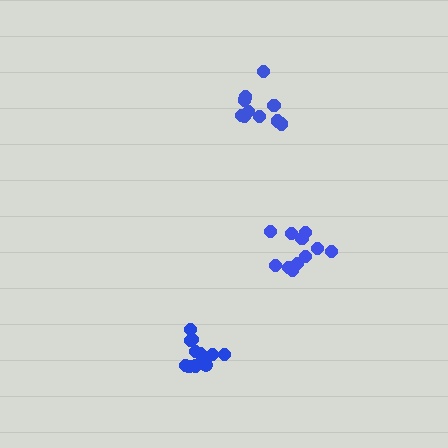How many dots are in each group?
Group 1: 11 dots, Group 2: 12 dots, Group 3: 10 dots (33 total).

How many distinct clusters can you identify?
There are 3 distinct clusters.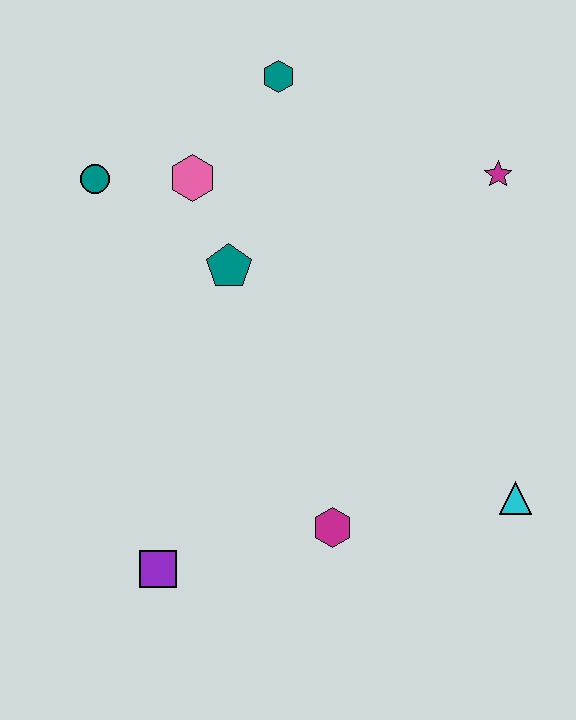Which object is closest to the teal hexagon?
The pink hexagon is closest to the teal hexagon.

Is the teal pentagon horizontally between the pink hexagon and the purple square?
No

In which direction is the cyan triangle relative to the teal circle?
The cyan triangle is to the right of the teal circle.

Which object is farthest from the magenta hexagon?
The teal hexagon is farthest from the magenta hexagon.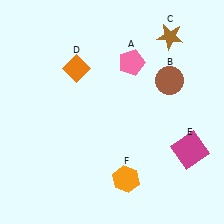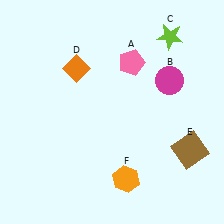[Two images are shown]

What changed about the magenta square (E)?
In Image 1, E is magenta. In Image 2, it changed to brown.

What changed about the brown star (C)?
In Image 1, C is brown. In Image 2, it changed to lime.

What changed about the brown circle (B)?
In Image 1, B is brown. In Image 2, it changed to magenta.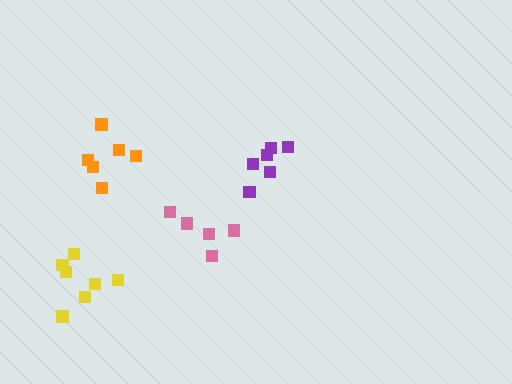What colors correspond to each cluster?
The clusters are colored: purple, orange, pink, yellow.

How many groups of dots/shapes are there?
There are 4 groups.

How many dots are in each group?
Group 1: 6 dots, Group 2: 6 dots, Group 3: 5 dots, Group 4: 7 dots (24 total).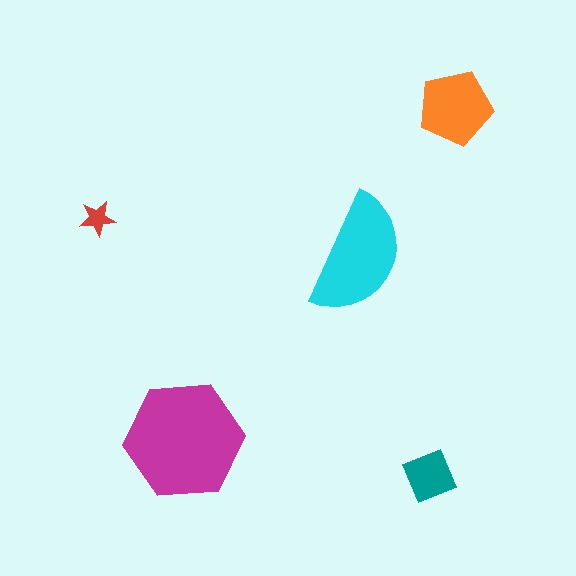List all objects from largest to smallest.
The magenta hexagon, the cyan semicircle, the orange pentagon, the teal diamond, the red star.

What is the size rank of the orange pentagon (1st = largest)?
3rd.